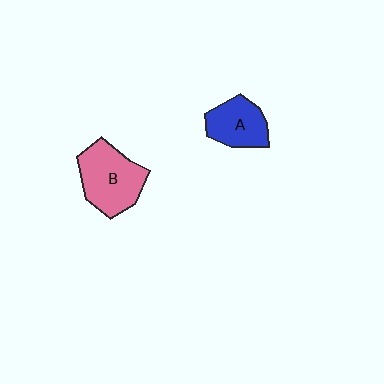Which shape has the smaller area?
Shape A (blue).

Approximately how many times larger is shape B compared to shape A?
Approximately 1.4 times.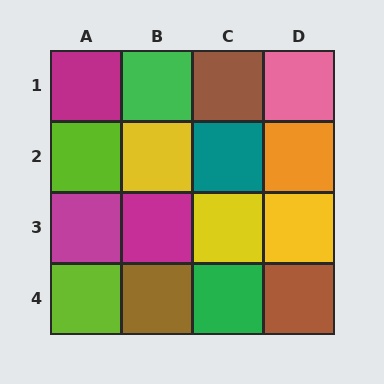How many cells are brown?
3 cells are brown.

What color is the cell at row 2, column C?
Teal.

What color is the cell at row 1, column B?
Green.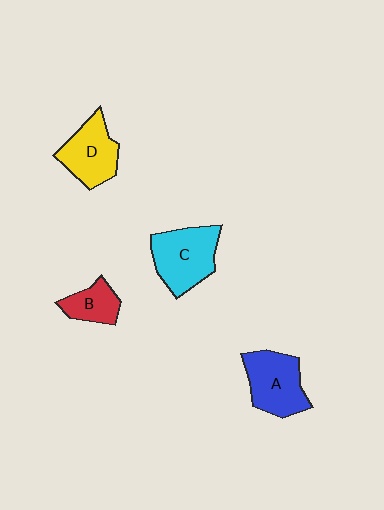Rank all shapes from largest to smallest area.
From largest to smallest: C (cyan), A (blue), D (yellow), B (red).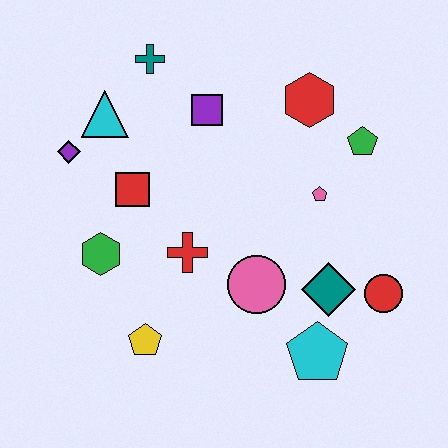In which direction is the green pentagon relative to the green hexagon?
The green pentagon is to the right of the green hexagon.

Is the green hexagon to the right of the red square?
No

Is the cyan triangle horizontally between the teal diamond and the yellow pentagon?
No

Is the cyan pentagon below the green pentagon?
Yes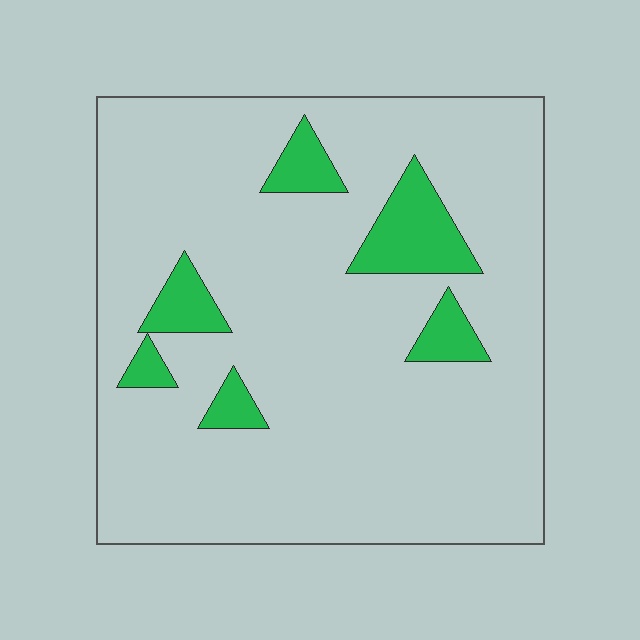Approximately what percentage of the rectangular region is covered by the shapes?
Approximately 10%.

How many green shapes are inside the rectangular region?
6.